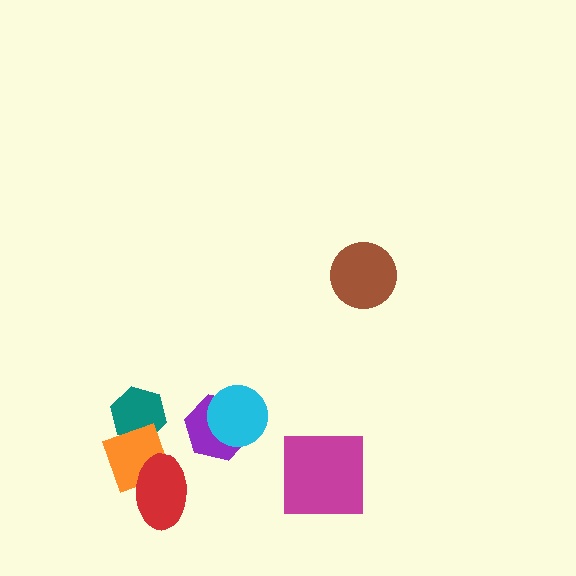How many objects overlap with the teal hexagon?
1 object overlaps with the teal hexagon.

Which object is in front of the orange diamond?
The red ellipse is in front of the orange diamond.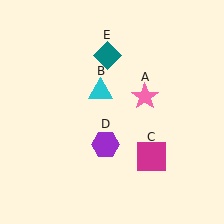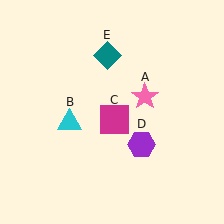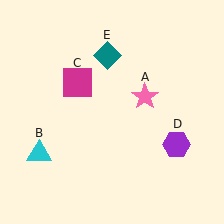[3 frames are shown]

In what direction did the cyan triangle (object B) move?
The cyan triangle (object B) moved down and to the left.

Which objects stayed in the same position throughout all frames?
Pink star (object A) and teal diamond (object E) remained stationary.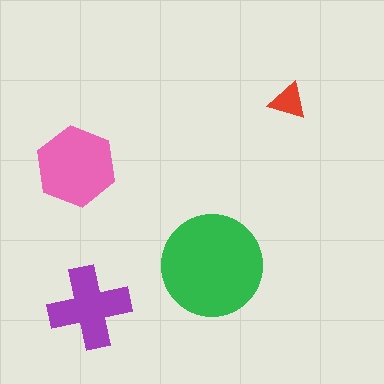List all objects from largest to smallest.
The green circle, the pink hexagon, the purple cross, the red triangle.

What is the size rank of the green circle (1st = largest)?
1st.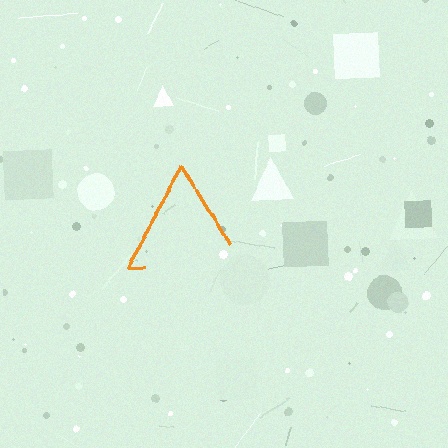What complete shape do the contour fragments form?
The contour fragments form a triangle.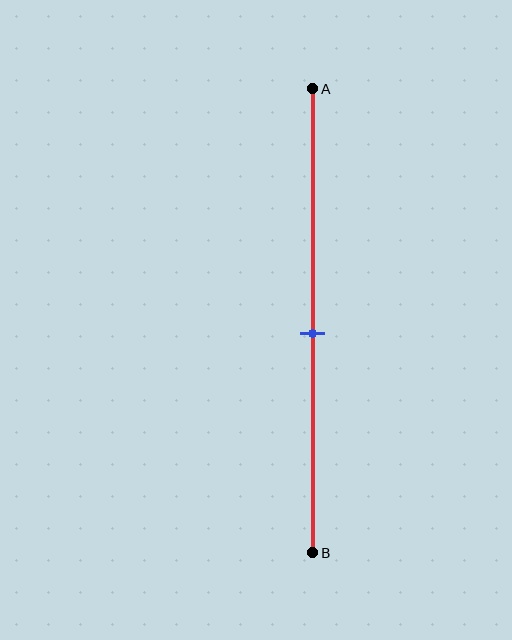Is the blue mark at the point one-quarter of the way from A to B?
No, the mark is at about 55% from A, not at the 25% one-quarter point.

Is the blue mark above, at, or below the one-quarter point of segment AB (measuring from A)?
The blue mark is below the one-quarter point of segment AB.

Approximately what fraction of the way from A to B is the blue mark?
The blue mark is approximately 55% of the way from A to B.